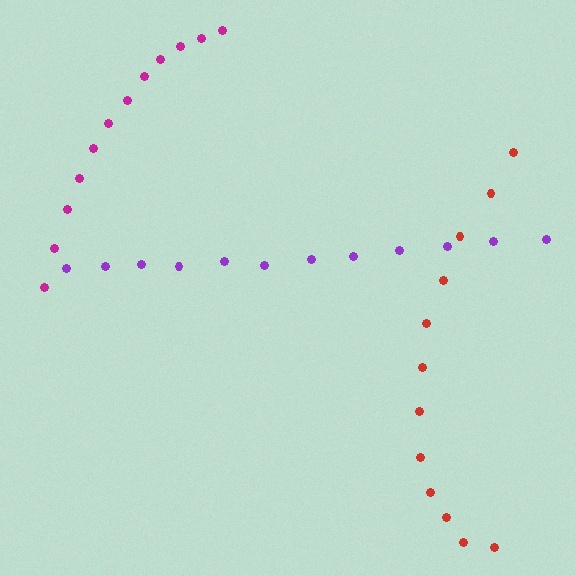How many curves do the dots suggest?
There are 3 distinct paths.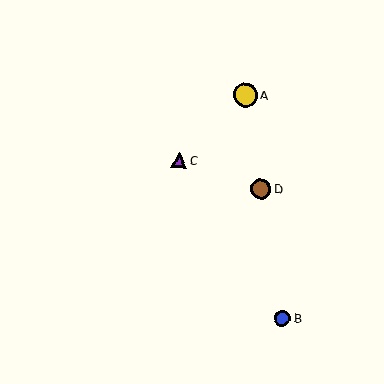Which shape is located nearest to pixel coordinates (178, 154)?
The purple triangle (labeled C) at (179, 160) is nearest to that location.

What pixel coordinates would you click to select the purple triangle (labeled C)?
Click at (179, 160) to select the purple triangle C.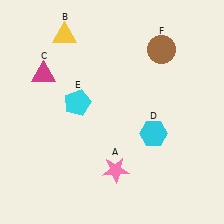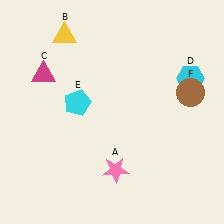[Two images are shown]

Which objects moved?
The objects that moved are: the cyan hexagon (D), the brown circle (F).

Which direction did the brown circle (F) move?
The brown circle (F) moved down.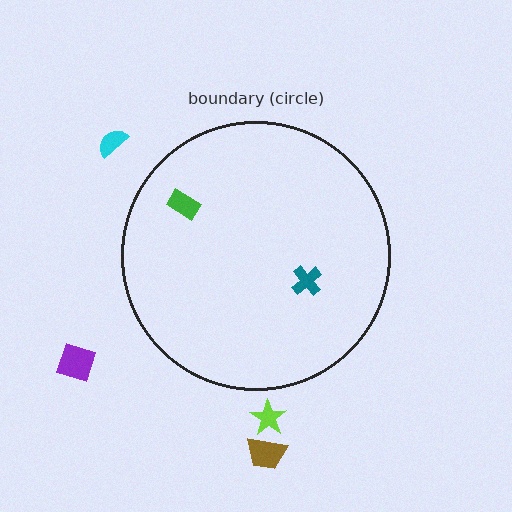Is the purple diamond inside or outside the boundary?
Outside.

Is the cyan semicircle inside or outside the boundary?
Outside.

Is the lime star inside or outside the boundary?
Outside.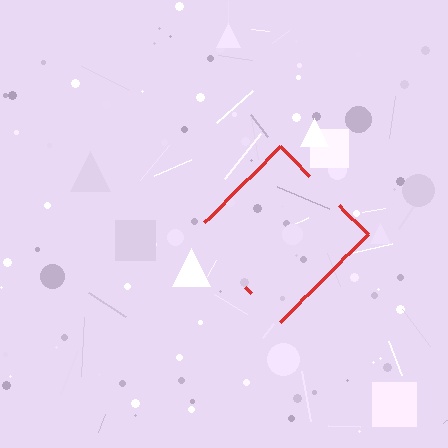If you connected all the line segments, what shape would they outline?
They would outline a diamond.